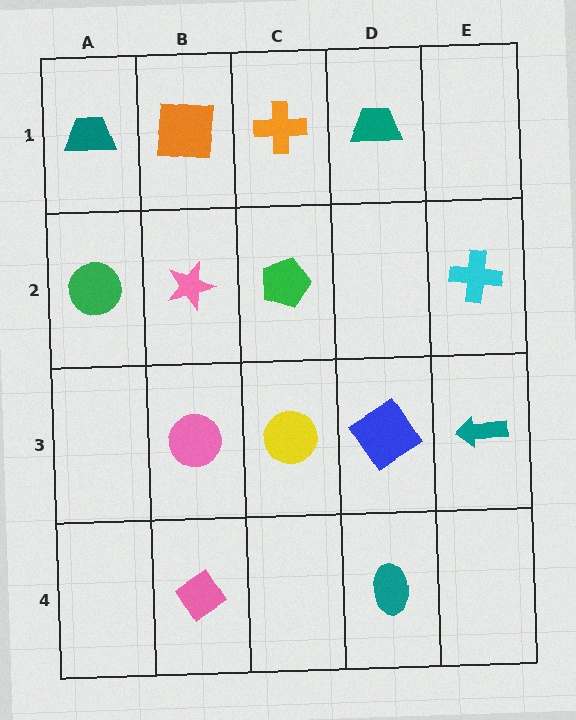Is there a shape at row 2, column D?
No, that cell is empty.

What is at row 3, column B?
A pink circle.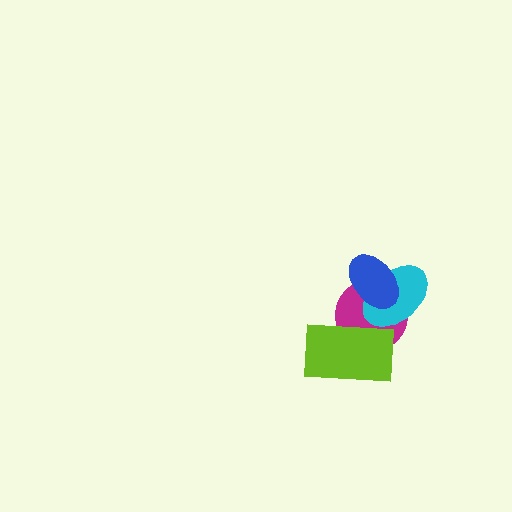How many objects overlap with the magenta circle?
3 objects overlap with the magenta circle.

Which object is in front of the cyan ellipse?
The blue ellipse is in front of the cyan ellipse.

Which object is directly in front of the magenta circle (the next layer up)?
The cyan ellipse is directly in front of the magenta circle.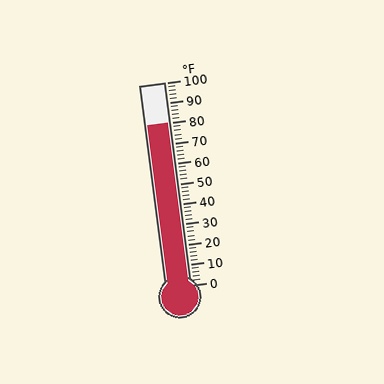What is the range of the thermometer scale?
The thermometer scale ranges from 0°F to 100°F.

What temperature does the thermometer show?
The thermometer shows approximately 80°F.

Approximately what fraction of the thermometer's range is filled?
The thermometer is filled to approximately 80% of its range.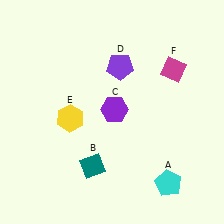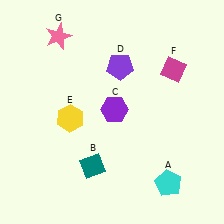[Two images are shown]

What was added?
A pink star (G) was added in Image 2.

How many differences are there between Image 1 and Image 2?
There is 1 difference between the two images.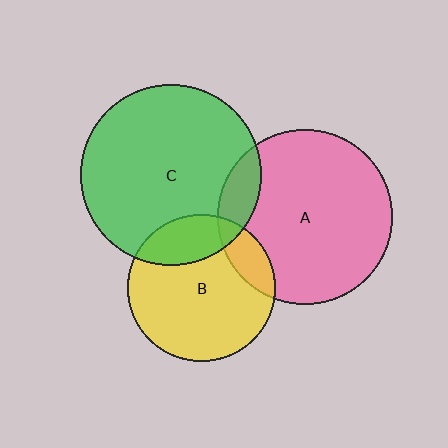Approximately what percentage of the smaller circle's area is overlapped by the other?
Approximately 15%.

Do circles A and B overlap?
Yes.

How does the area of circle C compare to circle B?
Approximately 1.5 times.